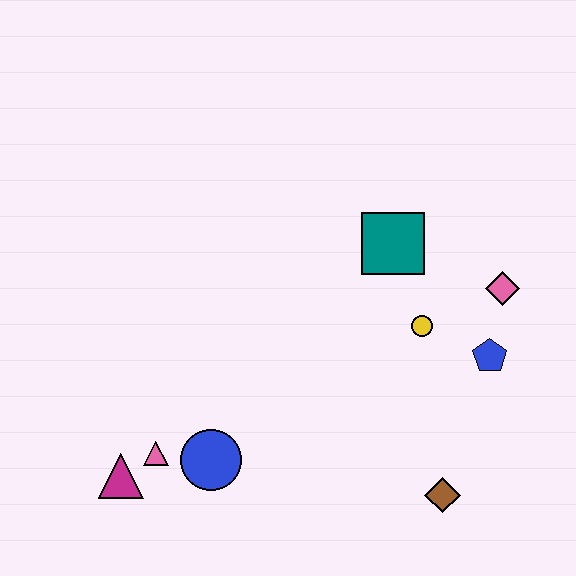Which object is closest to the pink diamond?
The blue pentagon is closest to the pink diamond.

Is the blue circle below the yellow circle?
Yes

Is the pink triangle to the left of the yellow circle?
Yes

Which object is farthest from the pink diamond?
The magenta triangle is farthest from the pink diamond.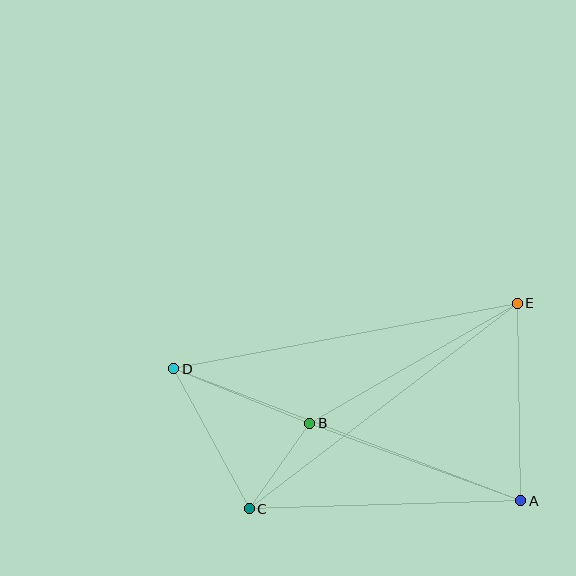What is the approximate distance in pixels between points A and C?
The distance between A and C is approximately 271 pixels.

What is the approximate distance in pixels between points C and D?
The distance between C and D is approximately 159 pixels.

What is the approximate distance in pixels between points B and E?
The distance between B and E is approximately 240 pixels.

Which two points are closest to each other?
Points B and C are closest to each other.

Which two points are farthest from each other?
Points A and D are farthest from each other.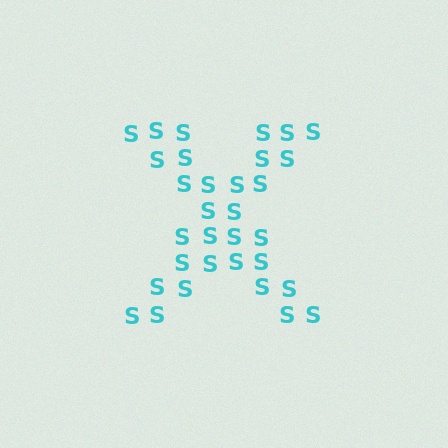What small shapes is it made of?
It is made of small letter S's.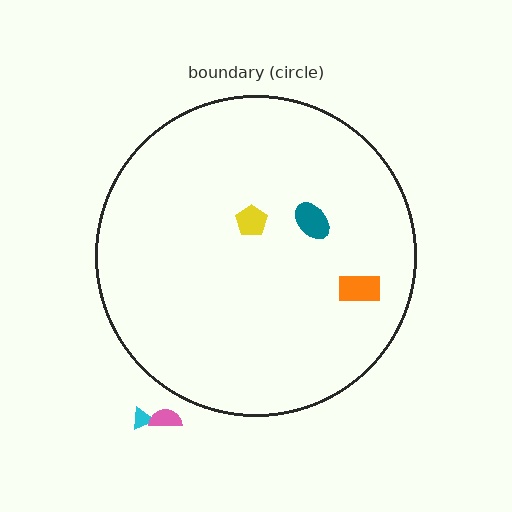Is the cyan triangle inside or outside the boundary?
Outside.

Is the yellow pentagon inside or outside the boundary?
Inside.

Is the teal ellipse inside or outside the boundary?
Inside.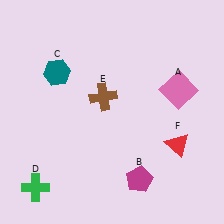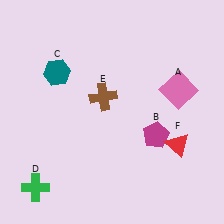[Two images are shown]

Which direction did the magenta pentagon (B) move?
The magenta pentagon (B) moved up.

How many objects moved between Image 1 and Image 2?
1 object moved between the two images.